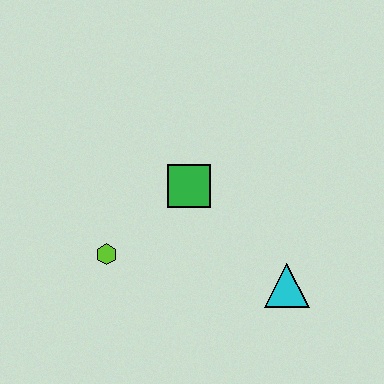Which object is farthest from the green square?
The cyan triangle is farthest from the green square.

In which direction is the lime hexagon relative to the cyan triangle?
The lime hexagon is to the left of the cyan triangle.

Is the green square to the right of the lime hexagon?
Yes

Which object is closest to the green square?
The lime hexagon is closest to the green square.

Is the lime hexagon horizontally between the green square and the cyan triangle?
No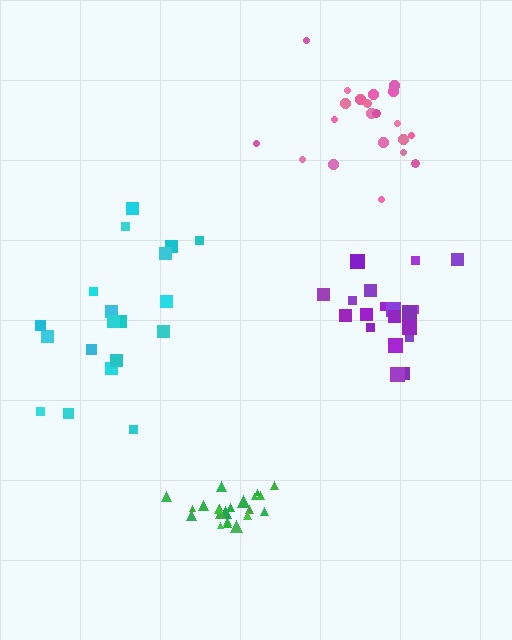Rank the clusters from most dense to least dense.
green, purple, pink, cyan.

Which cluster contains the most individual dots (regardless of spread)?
Green (22).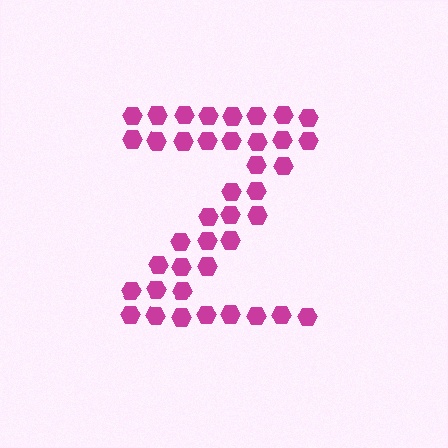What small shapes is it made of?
It is made of small hexagons.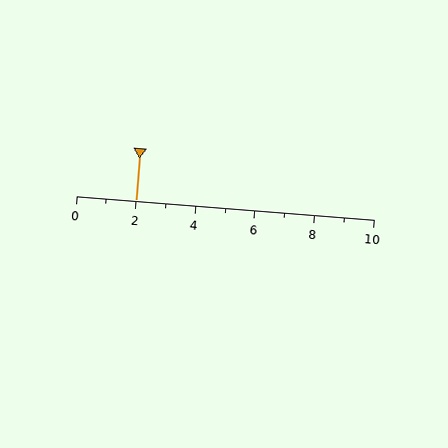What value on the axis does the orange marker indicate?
The marker indicates approximately 2.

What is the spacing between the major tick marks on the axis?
The major ticks are spaced 2 apart.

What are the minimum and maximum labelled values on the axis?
The axis runs from 0 to 10.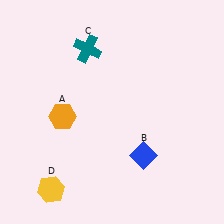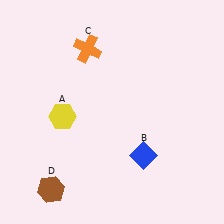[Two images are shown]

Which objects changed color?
A changed from orange to yellow. C changed from teal to orange. D changed from yellow to brown.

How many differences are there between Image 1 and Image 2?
There are 3 differences between the two images.